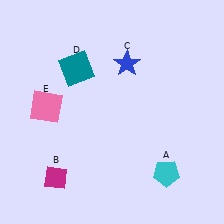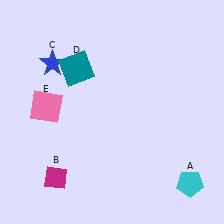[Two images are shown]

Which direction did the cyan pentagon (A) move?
The cyan pentagon (A) moved right.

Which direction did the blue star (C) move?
The blue star (C) moved left.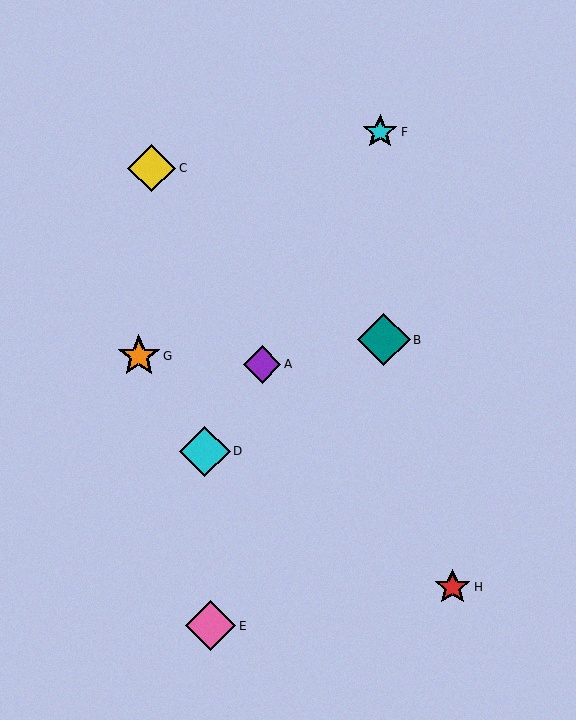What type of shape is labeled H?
Shape H is a red star.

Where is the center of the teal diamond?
The center of the teal diamond is at (384, 340).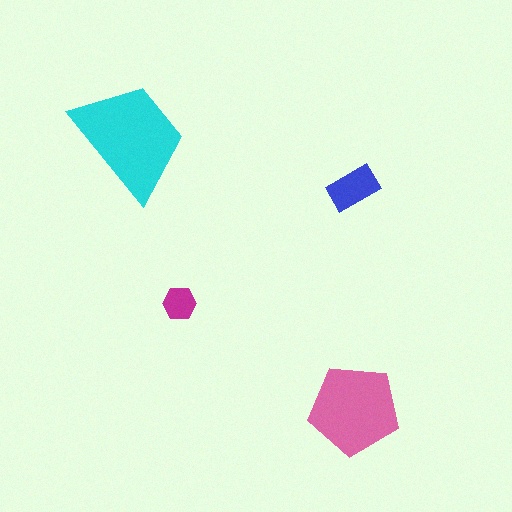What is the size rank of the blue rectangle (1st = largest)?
3rd.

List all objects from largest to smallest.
The cyan trapezoid, the pink pentagon, the blue rectangle, the magenta hexagon.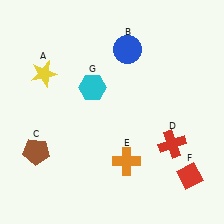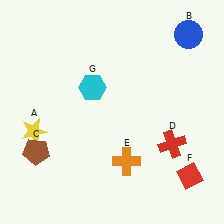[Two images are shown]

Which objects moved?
The objects that moved are: the yellow star (A), the blue circle (B).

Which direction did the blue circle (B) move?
The blue circle (B) moved right.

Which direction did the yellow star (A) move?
The yellow star (A) moved down.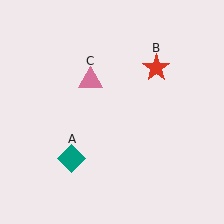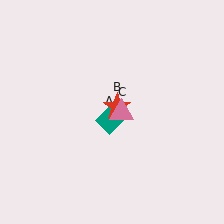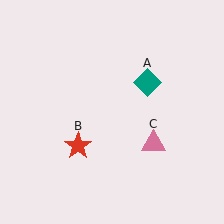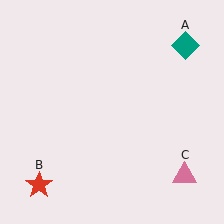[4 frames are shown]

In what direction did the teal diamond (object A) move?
The teal diamond (object A) moved up and to the right.